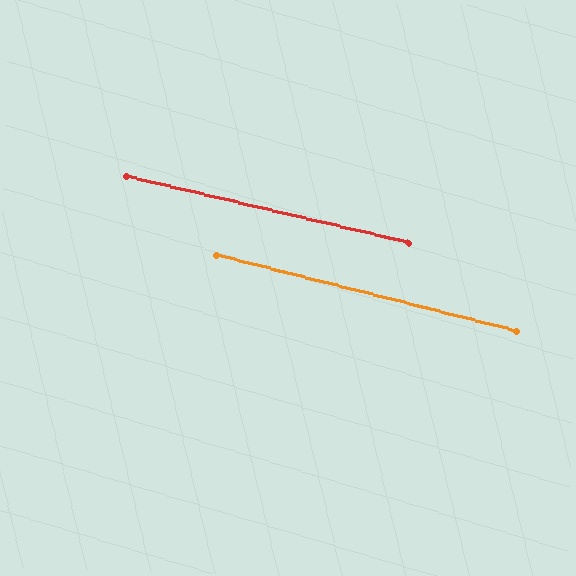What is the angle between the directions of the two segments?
Approximately 1 degree.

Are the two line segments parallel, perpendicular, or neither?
Parallel — their directions differ by only 0.9°.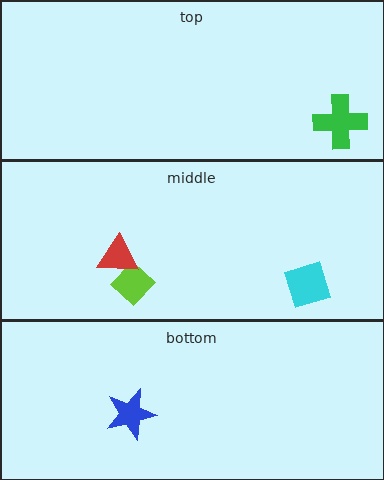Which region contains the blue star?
The bottom region.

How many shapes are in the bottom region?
1.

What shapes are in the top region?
The green cross.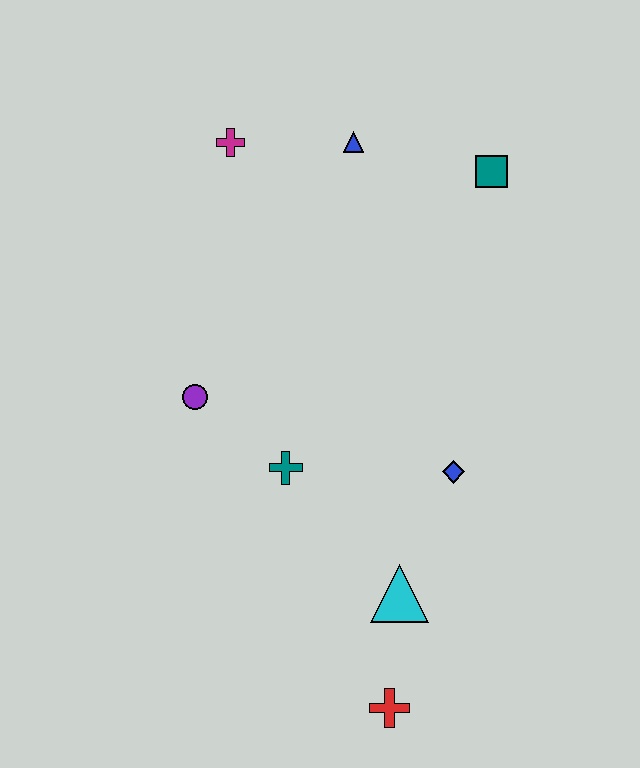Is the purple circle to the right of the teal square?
No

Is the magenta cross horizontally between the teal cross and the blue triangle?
No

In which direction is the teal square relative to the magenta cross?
The teal square is to the right of the magenta cross.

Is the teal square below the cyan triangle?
No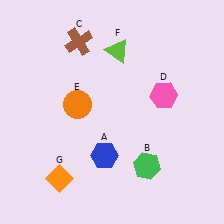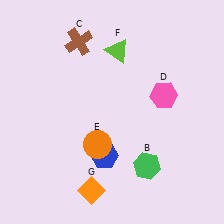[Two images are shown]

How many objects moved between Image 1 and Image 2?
2 objects moved between the two images.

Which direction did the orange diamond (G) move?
The orange diamond (G) moved right.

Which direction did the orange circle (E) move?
The orange circle (E) moved down.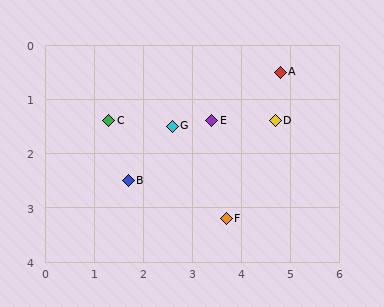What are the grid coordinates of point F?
Point F is at approximately (3.7, 3.2).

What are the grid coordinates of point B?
Point B is at approximately (1.7, 2.5).